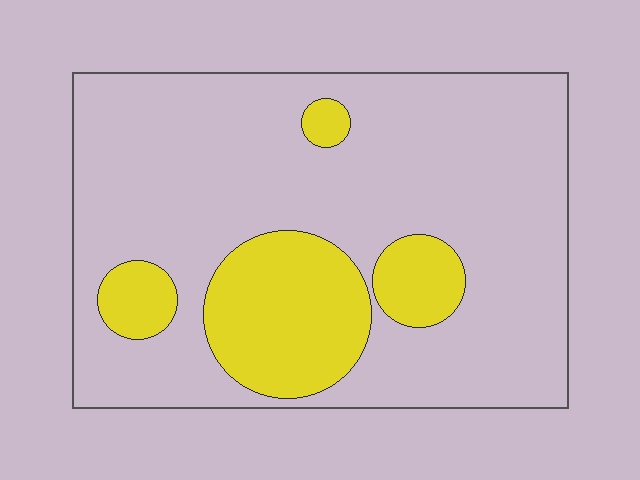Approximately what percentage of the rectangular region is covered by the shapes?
Approximately 20%.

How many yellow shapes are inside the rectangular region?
4.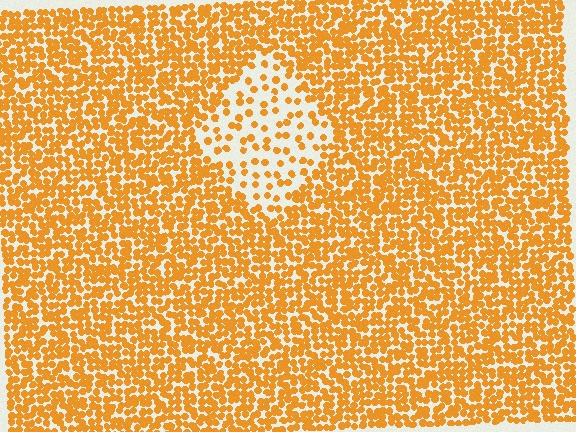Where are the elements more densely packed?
The elements are more densely packed outside the diamond boundary.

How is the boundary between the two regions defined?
The boundary is defined by a change in element density (approximately 2.6x ratio). All elements are the same color, size, and shape.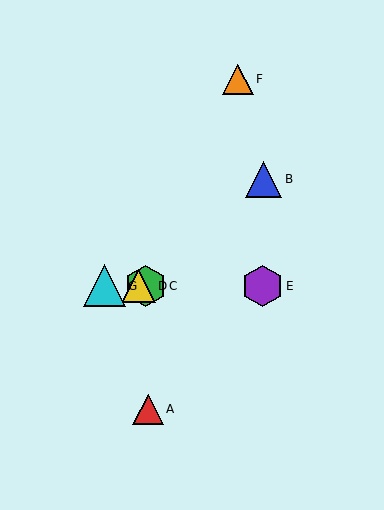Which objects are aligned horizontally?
Objects C, D, E, G are aligned horizontally.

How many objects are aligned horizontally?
4 objects (C, D, E, G) are aligned horizontally.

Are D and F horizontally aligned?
No, D is at y≈286 and F is at y≈79.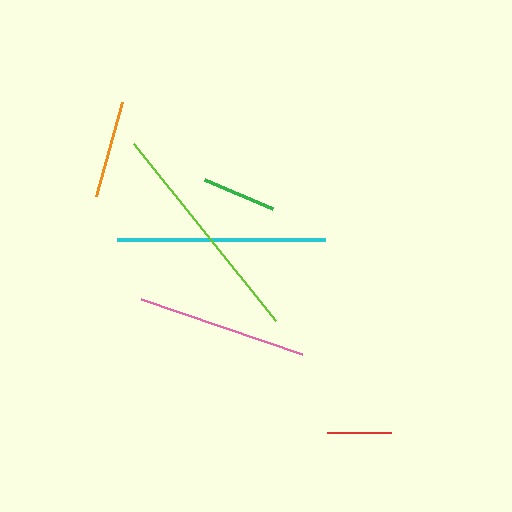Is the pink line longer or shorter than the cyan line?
The cyan line is longer than the pink line.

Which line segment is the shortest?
The red line is the shortest at approximately 64 pixels.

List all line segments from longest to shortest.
From longest to shortest: lime, cyan, pink, orange, green, red.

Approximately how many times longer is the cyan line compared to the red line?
The cyan line is approximately 3.3 times the length of the red line.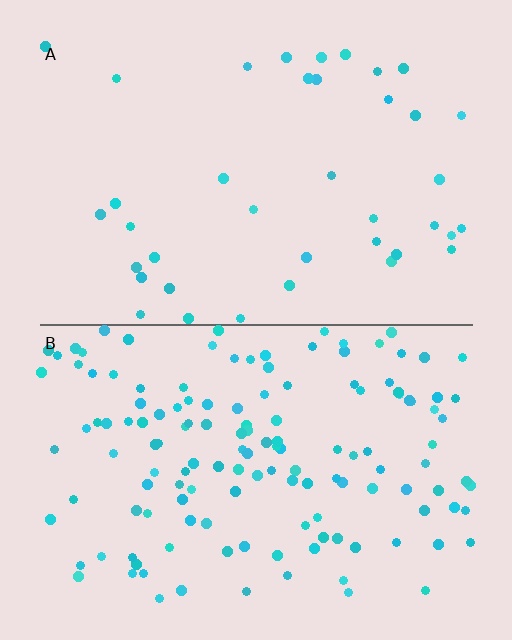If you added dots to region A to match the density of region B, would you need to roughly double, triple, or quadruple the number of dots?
Approximately quadruple.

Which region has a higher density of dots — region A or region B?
B (the bottom).